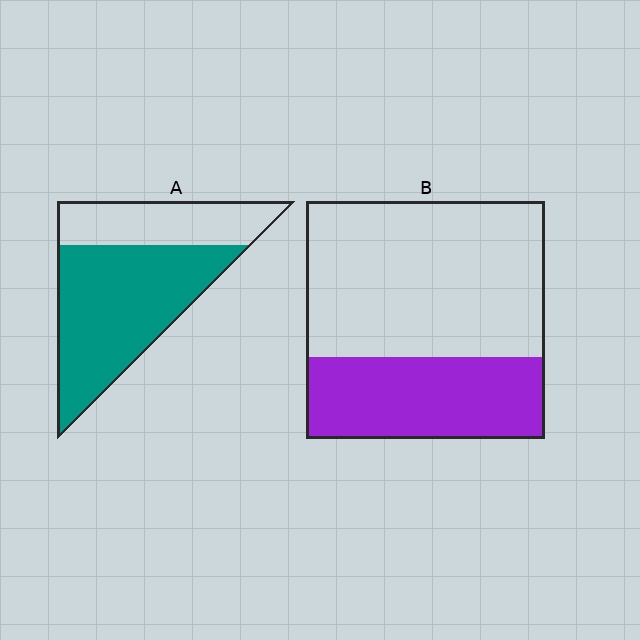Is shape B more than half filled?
No.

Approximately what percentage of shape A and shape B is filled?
A is approximately 65% and B is approximately 35%.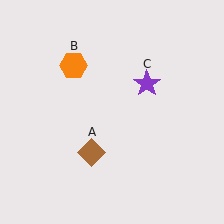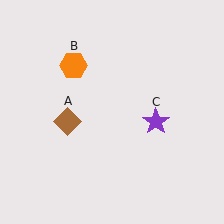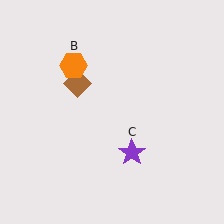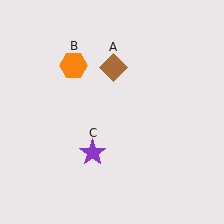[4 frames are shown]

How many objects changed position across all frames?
2 objects changed position: brown diamond (object A), purple star (object C).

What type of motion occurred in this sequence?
The brown diamond (object A), purple star (object C) rotated clockwise around the center of the scene.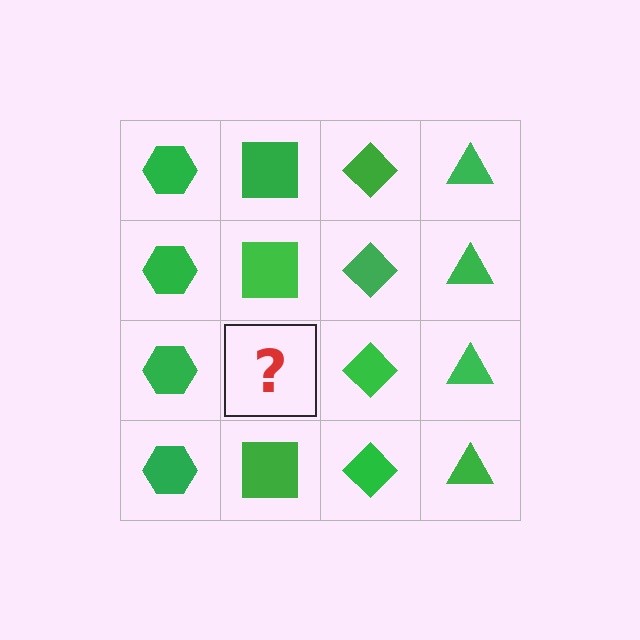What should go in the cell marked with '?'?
The missing cell should contain a green square.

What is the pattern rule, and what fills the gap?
The rule is that each column has a consistent shape. The gap should be filled with a green square.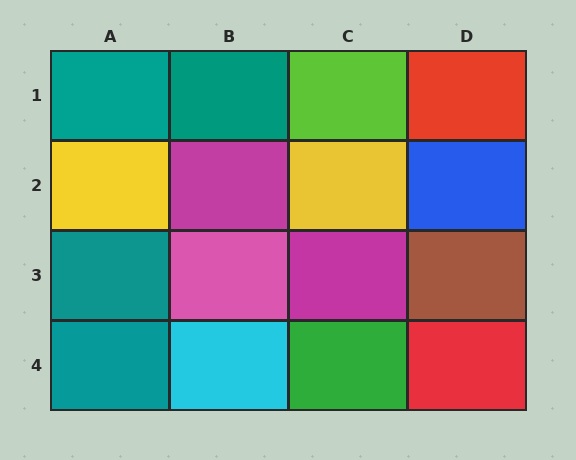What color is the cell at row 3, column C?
Magenta.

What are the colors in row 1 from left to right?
Teal, teal, lime, red.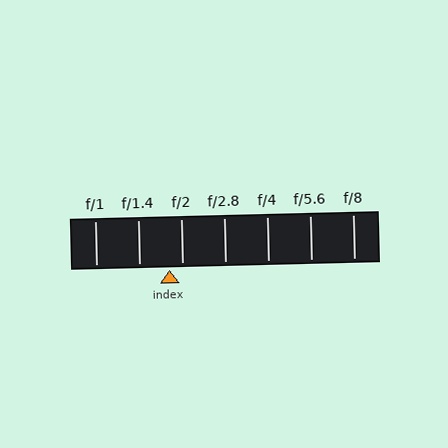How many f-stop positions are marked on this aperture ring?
There are 7 f-stop positions marked.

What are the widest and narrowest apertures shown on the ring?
The widest aperture shown is f/1 and the narrowest is f/8.